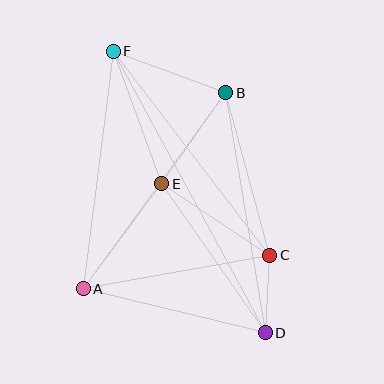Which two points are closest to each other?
Points C and D are closest to each other.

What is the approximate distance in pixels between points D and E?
The distance between D and E is approximately 181 pixels.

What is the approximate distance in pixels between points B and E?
The distance between B and E is approximately 111 pixels.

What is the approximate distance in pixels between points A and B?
The distance between A and B is approximately 242 pixels.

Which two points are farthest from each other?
Points D and F are farthest from each other.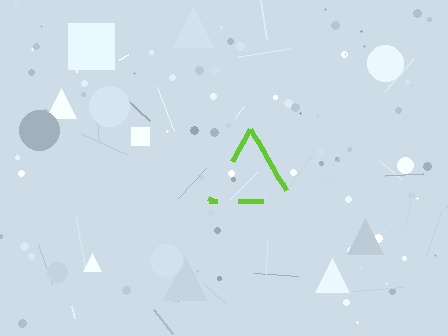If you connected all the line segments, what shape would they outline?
They would outline a triangle.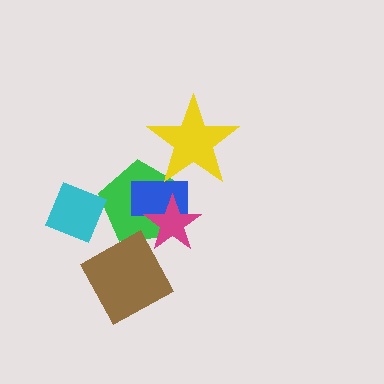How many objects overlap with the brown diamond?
2 objects overlap with the brown diamond.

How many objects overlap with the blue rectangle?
3 objects overlap with the blue rectangle.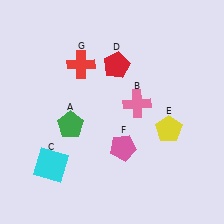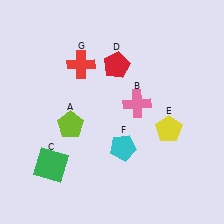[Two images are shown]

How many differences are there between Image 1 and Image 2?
There are 3 differences between the two images.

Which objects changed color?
A changed from green to lime. C changed from cyan to green. F changed from pink to cyan.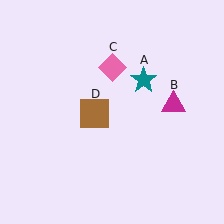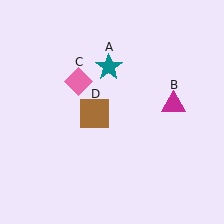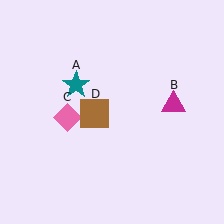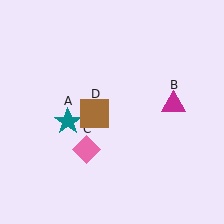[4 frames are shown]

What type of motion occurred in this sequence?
The teal star (object A), pink diamond (object C) rotated counterclockwise around the center of the scene.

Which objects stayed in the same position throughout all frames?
Magenta triangle (object B) and brown square (object D) remained stationary.